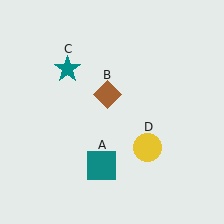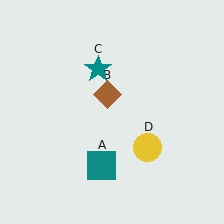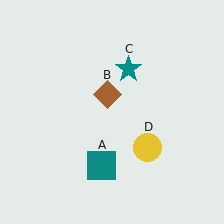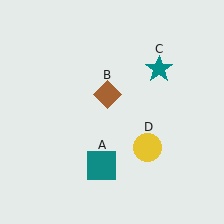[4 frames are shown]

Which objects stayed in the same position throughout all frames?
Teal square (object A) and brown diamond (object B) and yellow circle (object D) remained stationary.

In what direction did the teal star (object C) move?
The teal star (object C) moved right.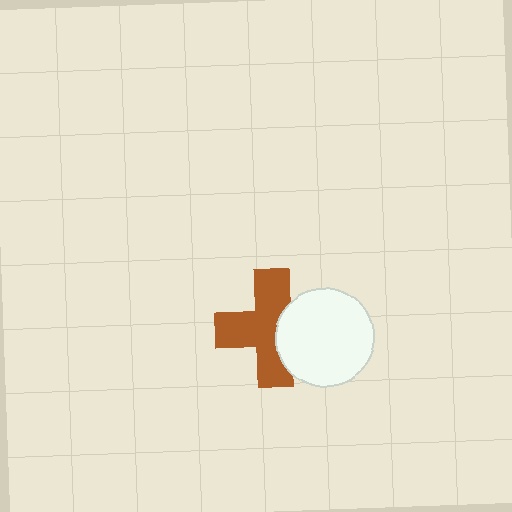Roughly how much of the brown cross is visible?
Most of it is visible (roughly 66%).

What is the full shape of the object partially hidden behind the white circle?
The partially hidden object is a brown cross.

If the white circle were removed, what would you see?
You would see the complete brown cross.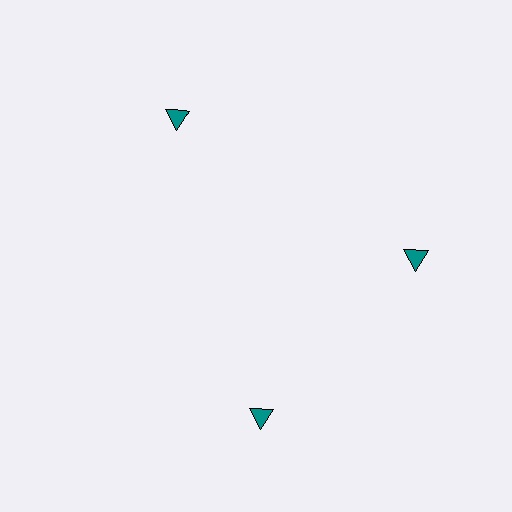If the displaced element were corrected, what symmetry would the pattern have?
It would have 3-fold rotational symmetry — the pattern would map onto itself every 120 degrees.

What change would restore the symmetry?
The symmetry would be restored by rotating it back into even spacing with its neighbors so that all 3 triangles sit at equal angles and equal distance from the center.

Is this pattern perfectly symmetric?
No. The 3 teal triangles are arranged in a ring, but one element near the 7 o'clock position is rotated out of alignment along the ring, breaking the 3-fold rotational symmetry.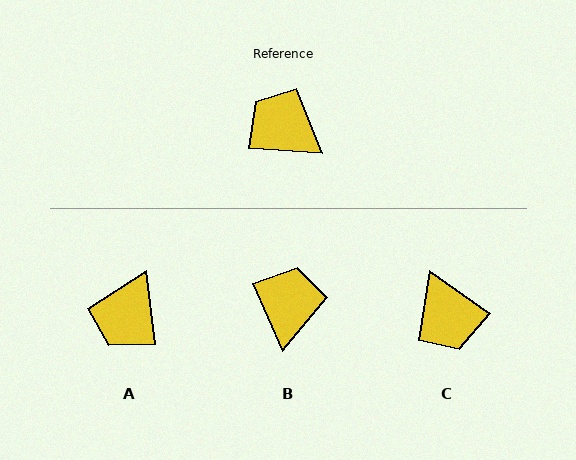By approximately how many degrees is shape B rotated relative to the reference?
Approximately 62 degrees clockwise.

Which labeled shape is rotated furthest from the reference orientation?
C, about 149 degrees away.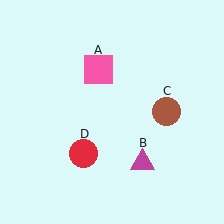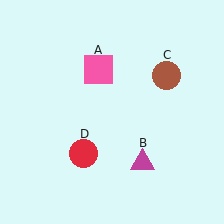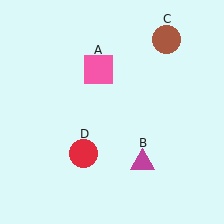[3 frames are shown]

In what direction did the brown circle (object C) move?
The brown circle (object C) moved up.